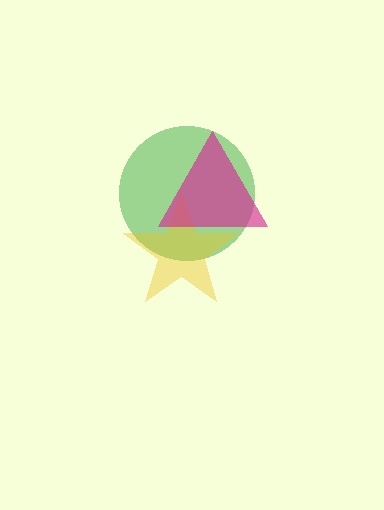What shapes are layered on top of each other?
The layered shapes are: a green circle, a yellow star, a magenta triangle.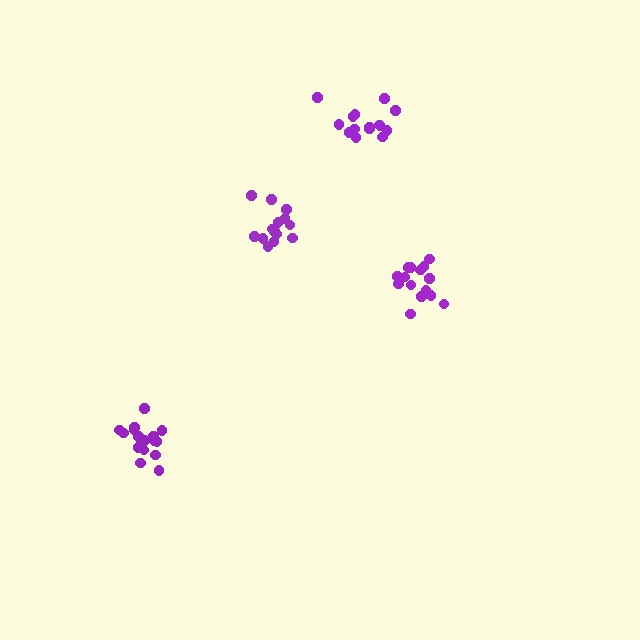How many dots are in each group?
Group 1: 16 dots, Group 2: 16 dots, Group 3: 14 dots, Group 4: 15 dots (61 total).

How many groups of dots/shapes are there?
There are 4 groups.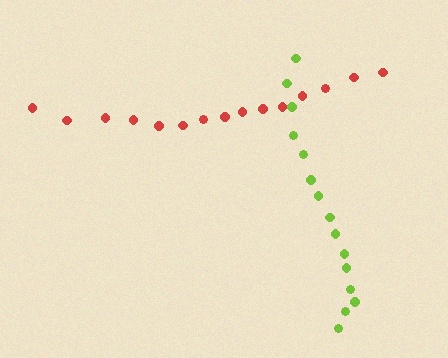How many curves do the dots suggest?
There are 2 distinct paths.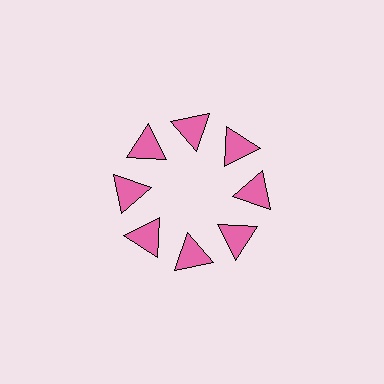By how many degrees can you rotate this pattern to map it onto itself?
The pattern maps onto itself every 45 degrees of rotation.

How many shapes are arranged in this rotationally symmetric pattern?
There are 8 shapes, arranged in 8 groups of 1.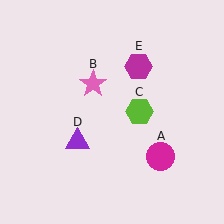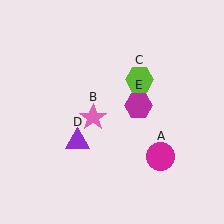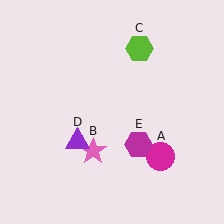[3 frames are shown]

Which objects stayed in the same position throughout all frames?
Magenta circle (object A) and purple triangle (object D) remained stationary.